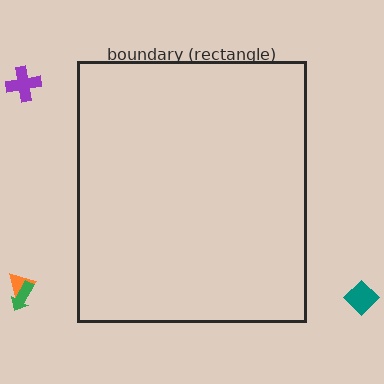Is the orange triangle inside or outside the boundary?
Outside.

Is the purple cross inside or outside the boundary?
Outside.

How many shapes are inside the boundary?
0 inside, 4 outside.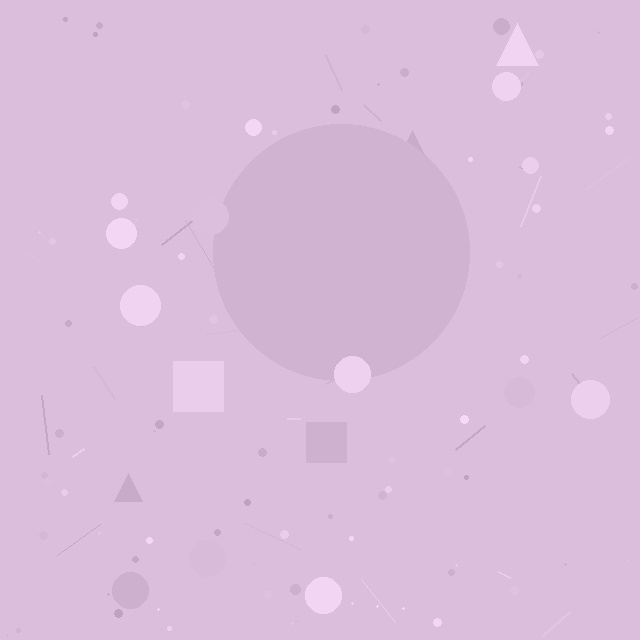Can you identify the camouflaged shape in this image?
The camouflaged shape is a circle.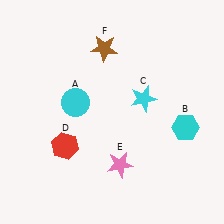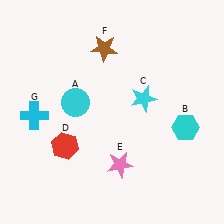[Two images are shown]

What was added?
A cyan cross (G) was added in Image 2.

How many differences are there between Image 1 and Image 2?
There is 1 difference between the two images.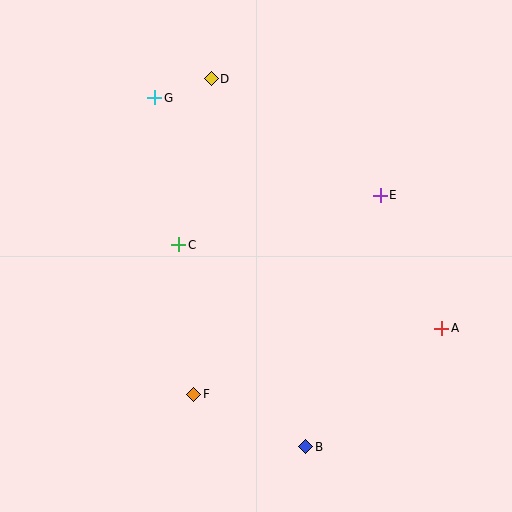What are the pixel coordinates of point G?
Point G is at (155, 98).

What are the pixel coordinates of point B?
Point B is at (306, 447).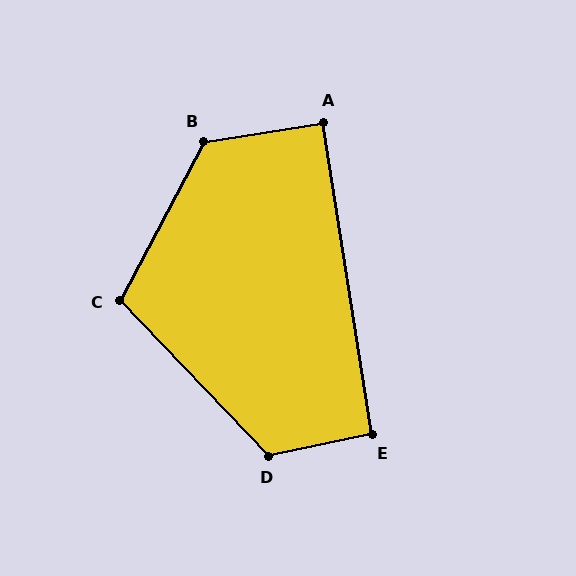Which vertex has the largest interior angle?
B, at approximately 127 degrees.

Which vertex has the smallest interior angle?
A, at approximately 90 degrees.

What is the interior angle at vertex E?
Approximately 93 degrees (approximately right).